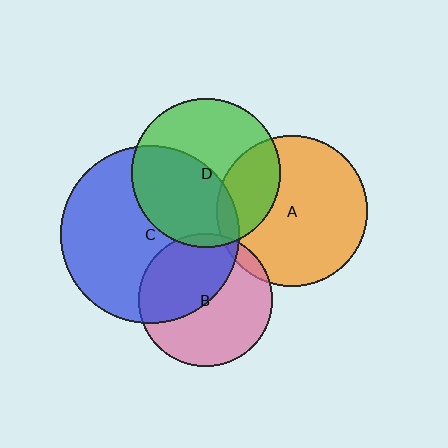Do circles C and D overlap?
Yes.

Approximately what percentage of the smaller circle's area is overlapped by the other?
Approximately 45%.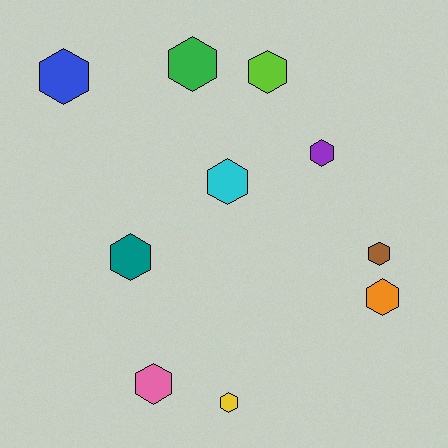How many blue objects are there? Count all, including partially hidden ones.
There is 1 blue object.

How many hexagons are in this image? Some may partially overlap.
There are 10 hexagons.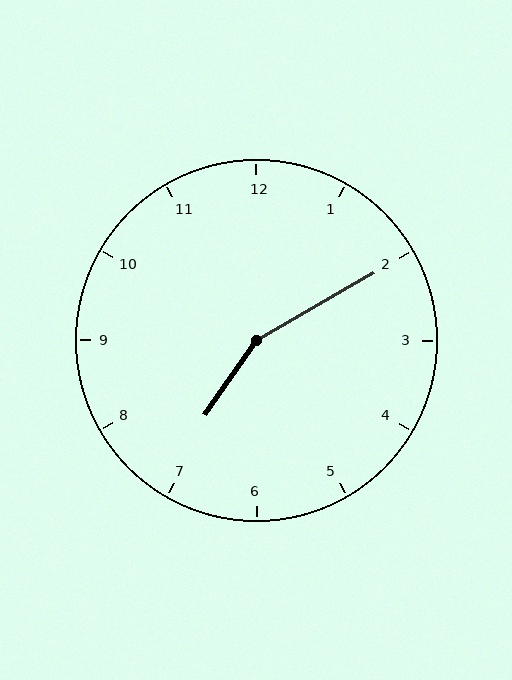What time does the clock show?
7:10.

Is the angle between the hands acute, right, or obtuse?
It is obtuse.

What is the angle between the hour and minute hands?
Approximately 155 degrees.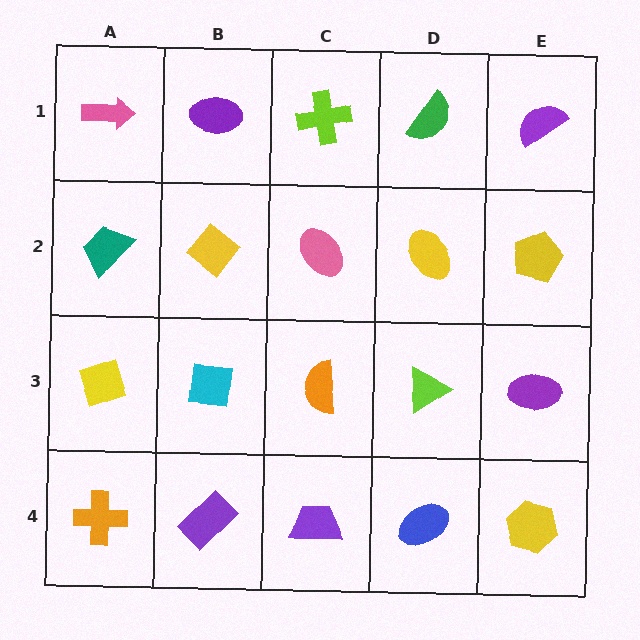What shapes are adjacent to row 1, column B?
A yellow diamond (row 2, column B), a pink arrow (row 1, column A), a lime cross (row 1, column C).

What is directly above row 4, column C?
An orange semicircle.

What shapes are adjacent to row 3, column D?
A yellow ellipse (row 2, column D), a blue ellipse (row 4, column D), an orange semicircle (row 3, column C), a purple ellipse (row 3, column E).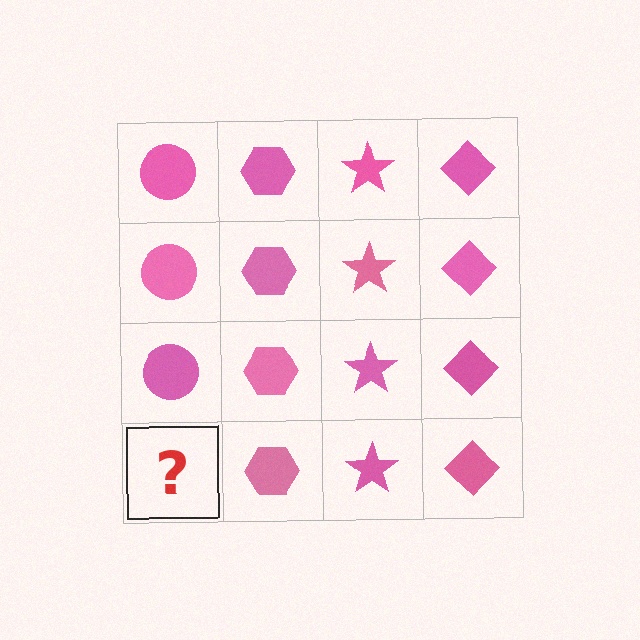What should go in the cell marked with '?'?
The missing cell should contain a pink circle.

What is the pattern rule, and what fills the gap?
The rule is that each column has a consistent shape. The gap should be filled with a pink circle.